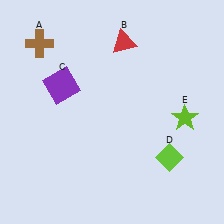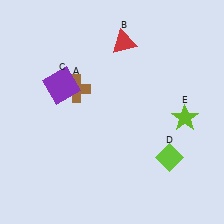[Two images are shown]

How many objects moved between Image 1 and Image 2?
1 object moved between the two images.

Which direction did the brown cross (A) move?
The brown cross (A) moved down.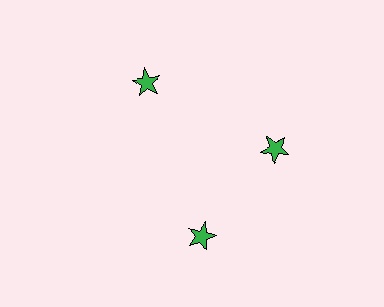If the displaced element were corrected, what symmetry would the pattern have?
It would have 3-fold rotational symmetry — the pattern would map onto itself every 120 degrees.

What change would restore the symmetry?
The symmetry would be restored by rotating it back into even spacing with its neighbors so that all 3 stars sit at equal angles and equal distance from the center.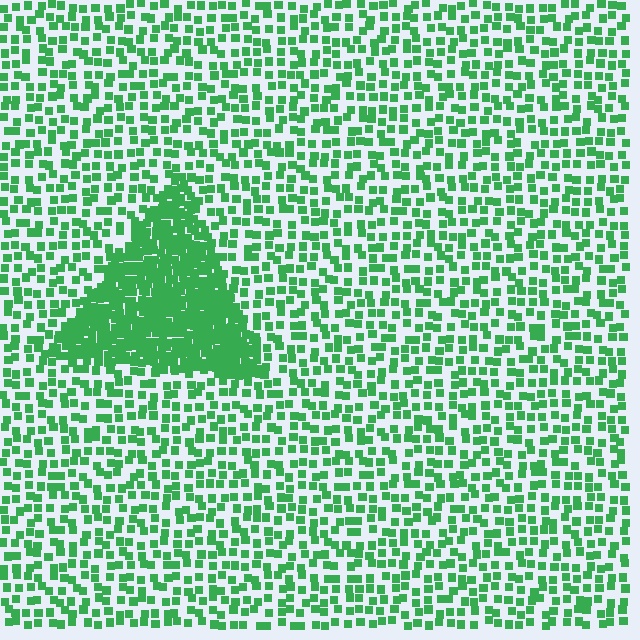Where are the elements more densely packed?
The elements are more densely packed inside the triangle boundary.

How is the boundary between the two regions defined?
The boundary is defined by a change in element density (approximately 2.8x ratio). All elements are the same color, size, and shape.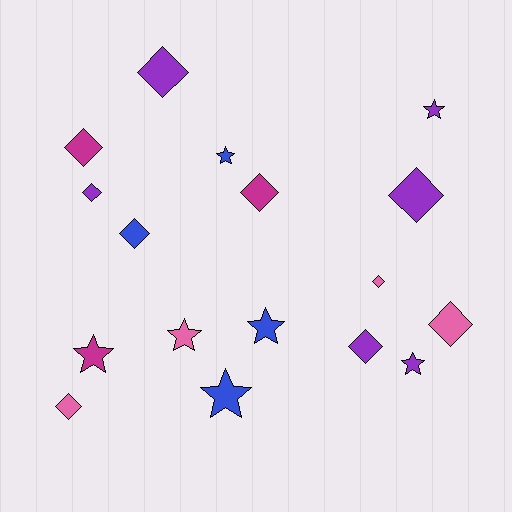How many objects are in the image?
There are 17 objects.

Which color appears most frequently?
Purple, with 6 objects.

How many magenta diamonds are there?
There are 2 magenta diamonds.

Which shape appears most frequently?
Diamond, with 10 objects.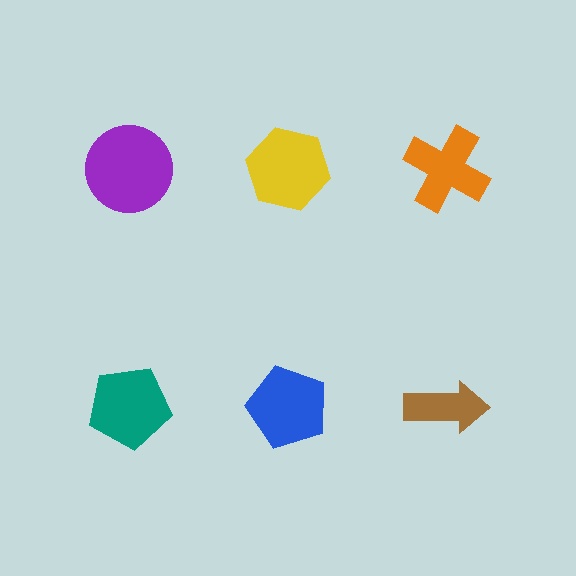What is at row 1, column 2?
A yellow hexagon.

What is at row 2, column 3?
A brown arrow.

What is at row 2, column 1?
A teal pentagon.